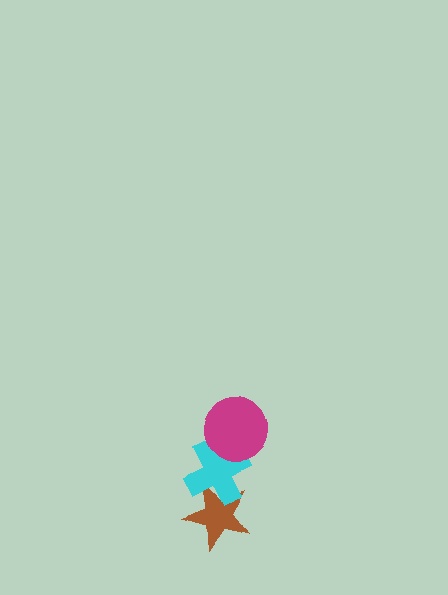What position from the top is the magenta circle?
The magenta circle is 1st from the top.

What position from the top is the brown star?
The brown star is 3rd from the top.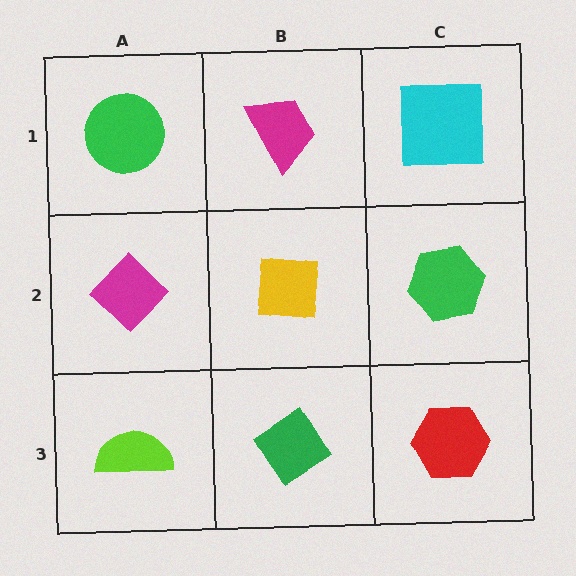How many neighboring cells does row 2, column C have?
3.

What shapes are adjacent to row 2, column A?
A green circle (row 1, column A), a lime semicircle (row 3, column A), a yellow square (row 2, column B).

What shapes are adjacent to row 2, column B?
A magenta trapezoid (row 1, column B), a green diamond (row 3, column B), a magenta diamond (row 2, column A), a green hexagon (row 2, column C).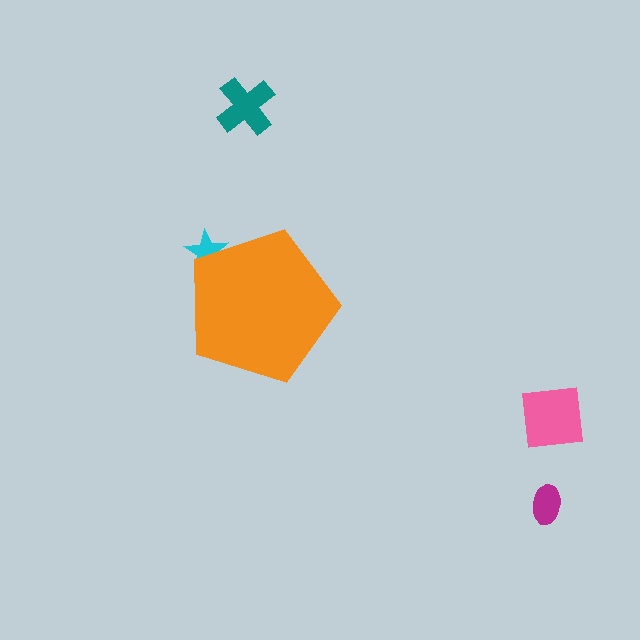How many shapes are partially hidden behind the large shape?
1 shape is partially hidden.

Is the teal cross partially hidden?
No, the teal cross is fully visible.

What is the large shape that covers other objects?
An orange pentagon.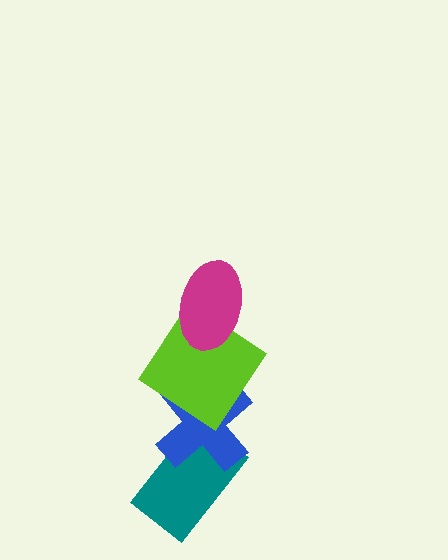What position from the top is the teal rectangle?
The teal rectangle is 4th from the top.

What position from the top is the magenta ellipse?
The magenta ellipse is 1st from the top.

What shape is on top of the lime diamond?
The magenta ellipse is on top of the lime diamond.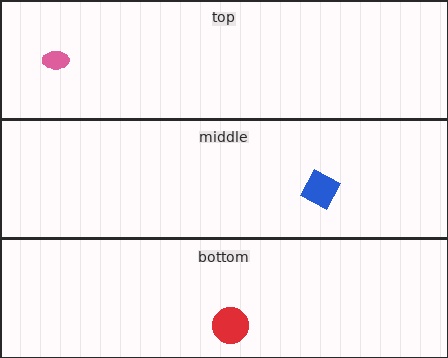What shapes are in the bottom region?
The red circle.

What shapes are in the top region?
The pink ellipse.